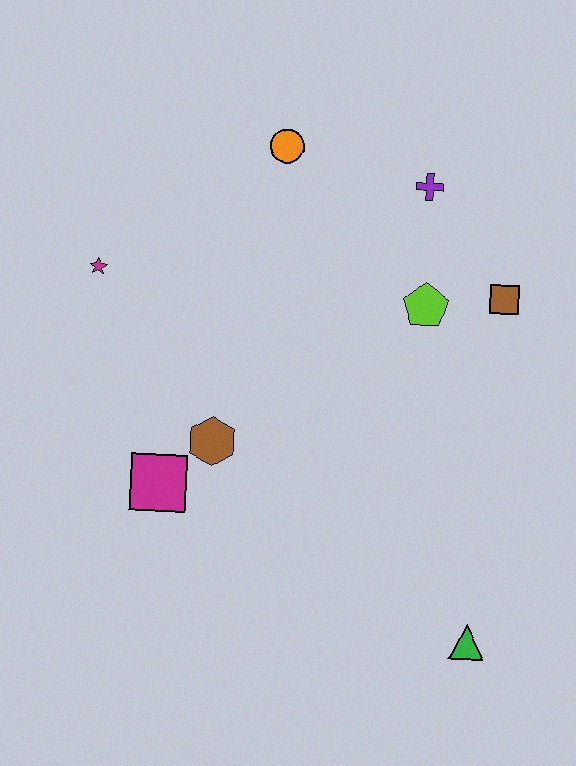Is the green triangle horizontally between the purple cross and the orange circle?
No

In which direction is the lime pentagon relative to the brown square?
The lime pentagon is to the left of the brown square.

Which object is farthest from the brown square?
The magenta star is farthest from the brown square.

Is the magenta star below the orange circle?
Yes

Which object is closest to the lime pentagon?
The brown square is closest to the lime pentagon.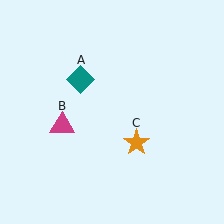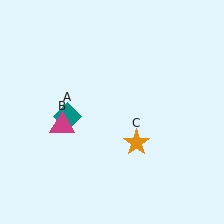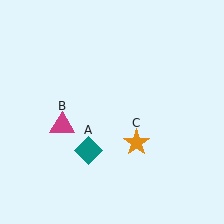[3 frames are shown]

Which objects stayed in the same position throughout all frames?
Magenta triangle (object B) and orange star (object C) remained stationary.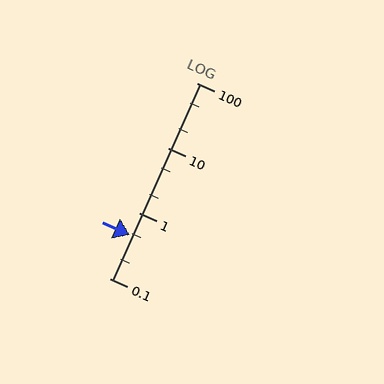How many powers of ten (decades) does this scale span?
The scale spans 3 decades, from 0.1 to 100.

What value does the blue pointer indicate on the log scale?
The pointer indicates approximately 0.47.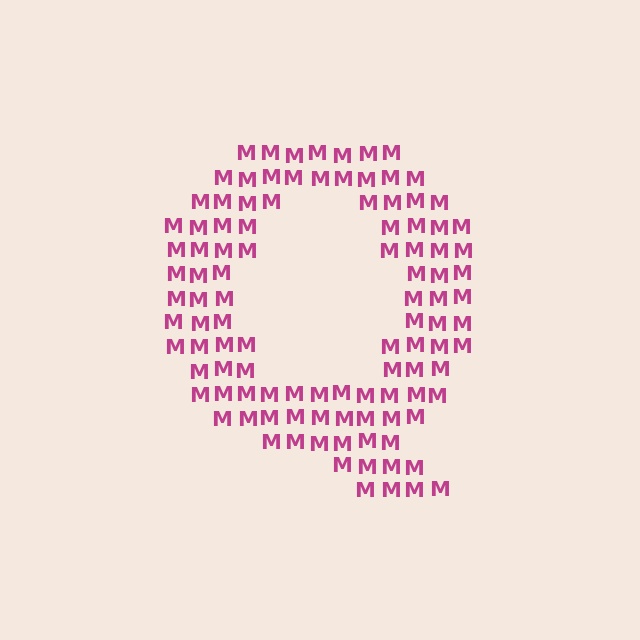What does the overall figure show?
The overall figure shows the letter Q.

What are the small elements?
The small elements are letter M's.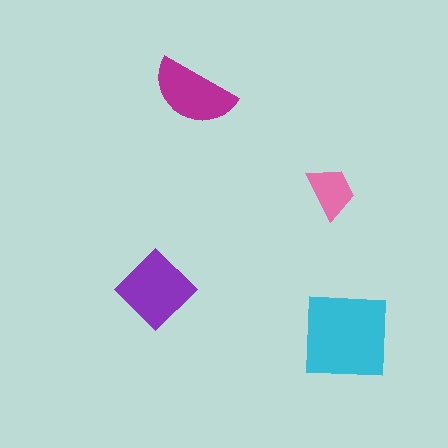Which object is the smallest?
The pink trapezoid.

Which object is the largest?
The cyan square.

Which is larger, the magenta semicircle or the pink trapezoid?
The magenta semicircle.